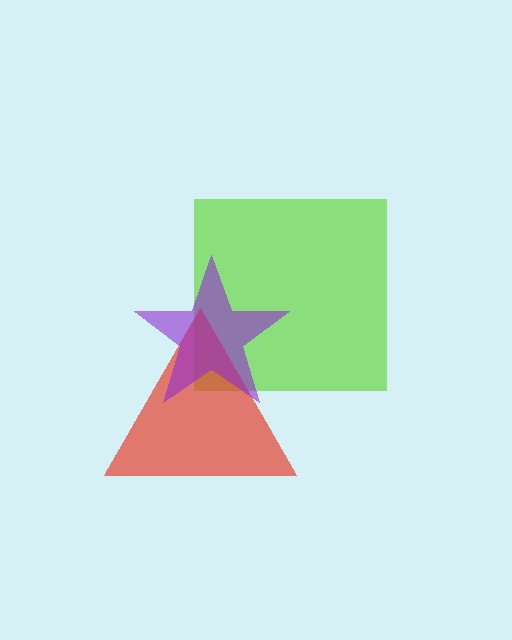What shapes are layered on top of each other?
The layered shapes are: a lime square, a red triangle, a purple star.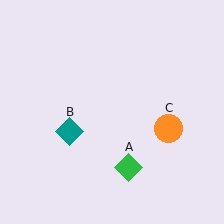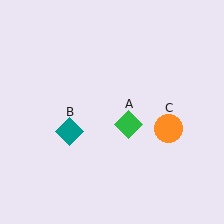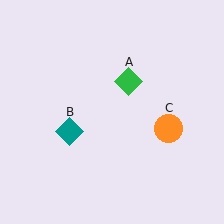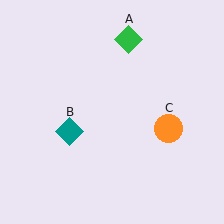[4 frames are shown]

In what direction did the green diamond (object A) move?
The green diamond (object A) moved up.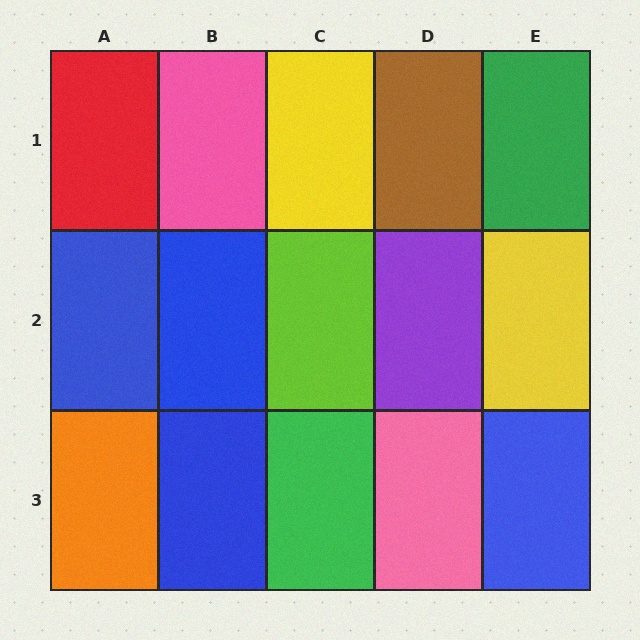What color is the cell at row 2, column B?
Blue.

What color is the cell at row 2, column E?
Yellow.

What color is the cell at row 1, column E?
Green.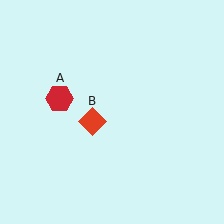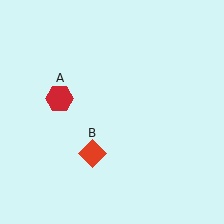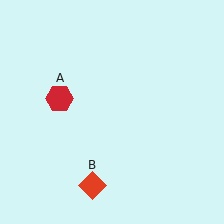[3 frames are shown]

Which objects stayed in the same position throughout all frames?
Red hexagon (object A) remained stationary.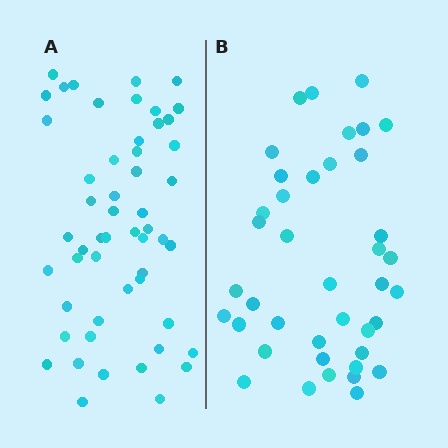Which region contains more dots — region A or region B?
Region A (the left region) has more dots.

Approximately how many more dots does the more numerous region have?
Region A has approximately 15 more dots than region B.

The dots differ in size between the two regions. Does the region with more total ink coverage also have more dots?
No. Region B has more total ink coverage because its dots are larger, but region A actually contains more individual dots. Total area can be misleading — the number of items is what matters here.